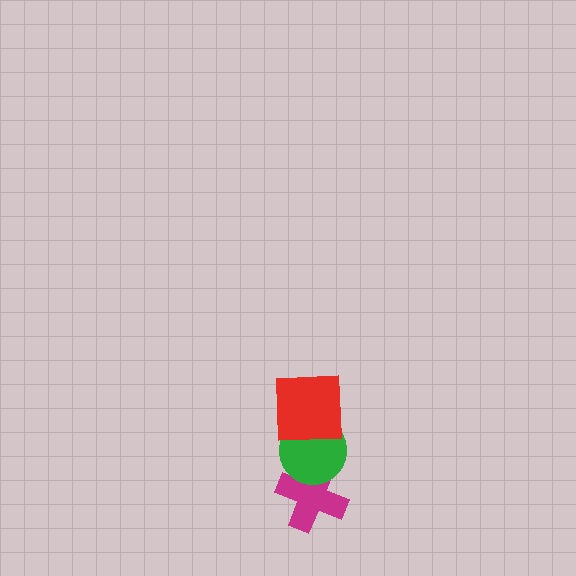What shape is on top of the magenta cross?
The green circle is on top of the magenta cross.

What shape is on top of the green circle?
The red square is on top of the green circle.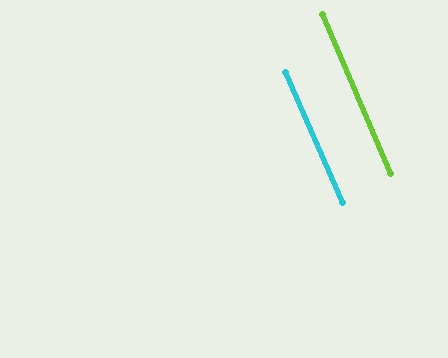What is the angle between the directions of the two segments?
Approximately 0 degrees.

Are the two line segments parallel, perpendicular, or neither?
Parallel — their directions differ by only 0.3°.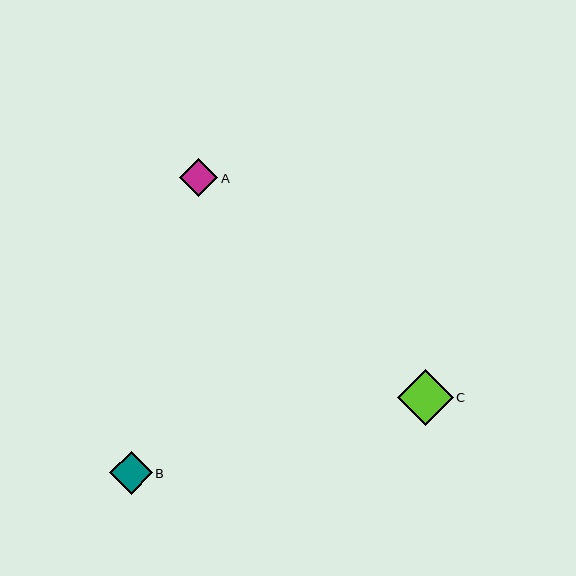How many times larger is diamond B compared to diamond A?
Diamond B is approximately 1.1 times the size of diamond A.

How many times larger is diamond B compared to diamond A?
Diamond B is approximately 1.1 times the size of diamond A.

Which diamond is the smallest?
Diamond A is the smallest with a size of approximately 38 pixels.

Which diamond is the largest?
Diamond C is the largest with a size of approximately 56 pixels.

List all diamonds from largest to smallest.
From largest to smallest: C, B, A.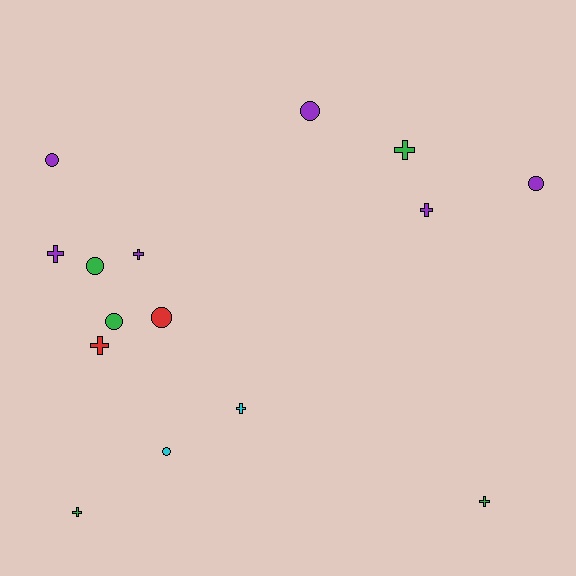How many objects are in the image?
There are 15 objects.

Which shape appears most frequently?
Cross, with 8 objects.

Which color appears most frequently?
Purple, with 6 objects.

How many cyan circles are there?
There is 1 cyan circle.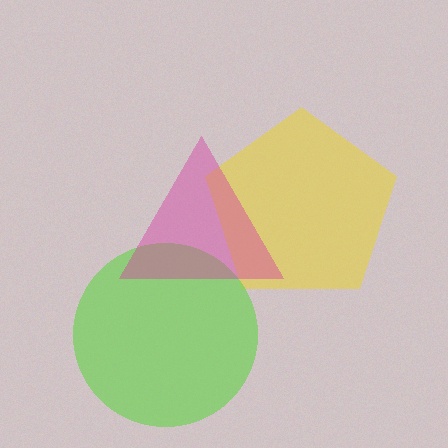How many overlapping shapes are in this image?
There are 3 overlapping shapes in the image.